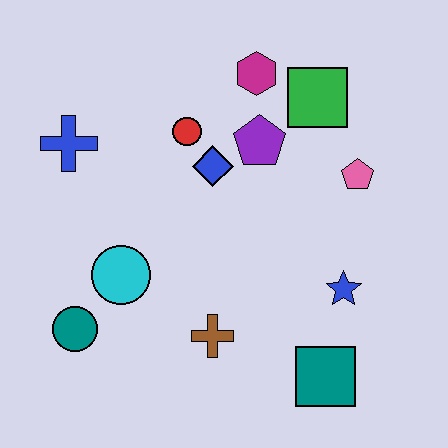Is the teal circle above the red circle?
No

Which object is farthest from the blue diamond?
The teal square is farthest from the blue diamond.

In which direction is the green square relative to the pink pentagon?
The green square is above the pink pentagon.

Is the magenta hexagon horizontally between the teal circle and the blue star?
Yes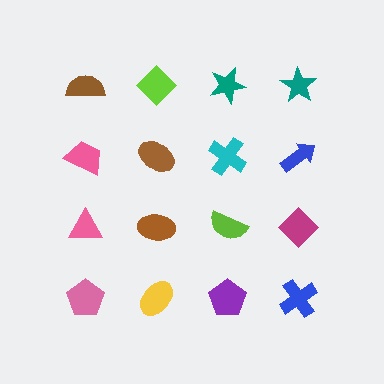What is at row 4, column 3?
A purple pentagon.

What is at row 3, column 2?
A brown ellipse.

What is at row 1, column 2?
A lime diamond.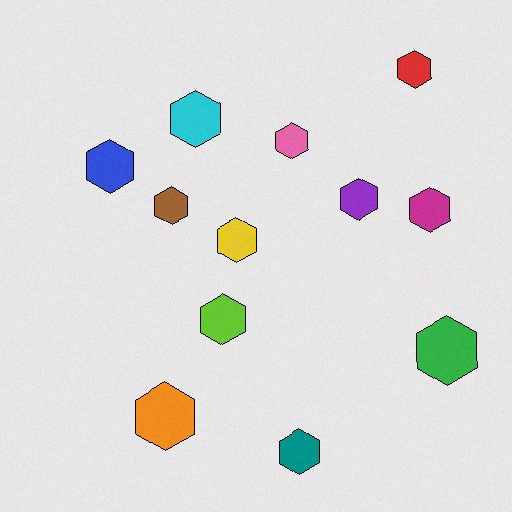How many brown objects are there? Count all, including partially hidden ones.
There is 1 brown object.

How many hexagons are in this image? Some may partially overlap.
There are 12 hexagons.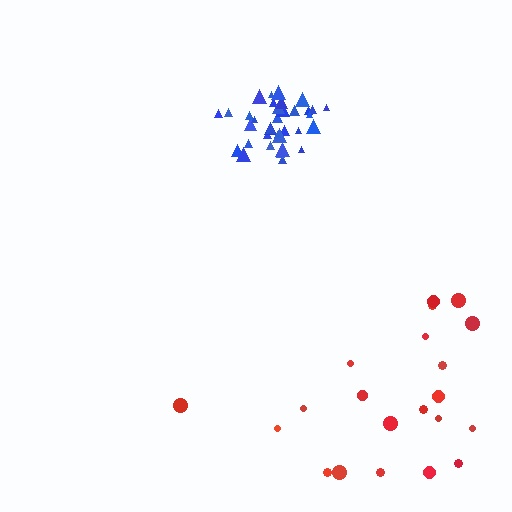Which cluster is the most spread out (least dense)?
Red.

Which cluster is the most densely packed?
Blue.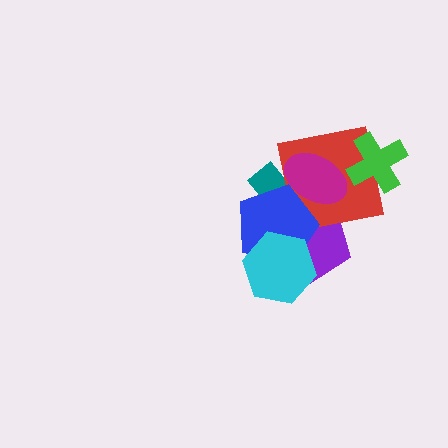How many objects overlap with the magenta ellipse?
4 objects overlap with the magenta ellipse.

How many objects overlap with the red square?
5 objects overlap with the red square.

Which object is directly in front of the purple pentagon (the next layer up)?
The red square is directly in front of the purple pentagon.